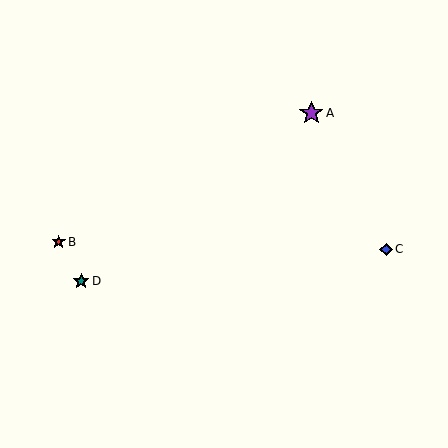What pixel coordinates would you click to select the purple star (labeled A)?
Click at (311, 113) to select the purple star A.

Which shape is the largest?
The purple star (labeled A) is the largest.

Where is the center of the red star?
The center of the red star is at (59, 242).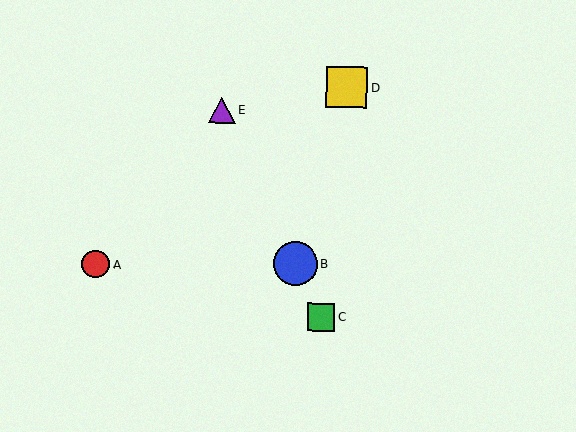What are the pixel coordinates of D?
Object D is at (347, 87).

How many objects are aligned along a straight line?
3 objects (B, C, E) are aligned along a straight line.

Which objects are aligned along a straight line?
Objects B, C, E are aligned along a straight line.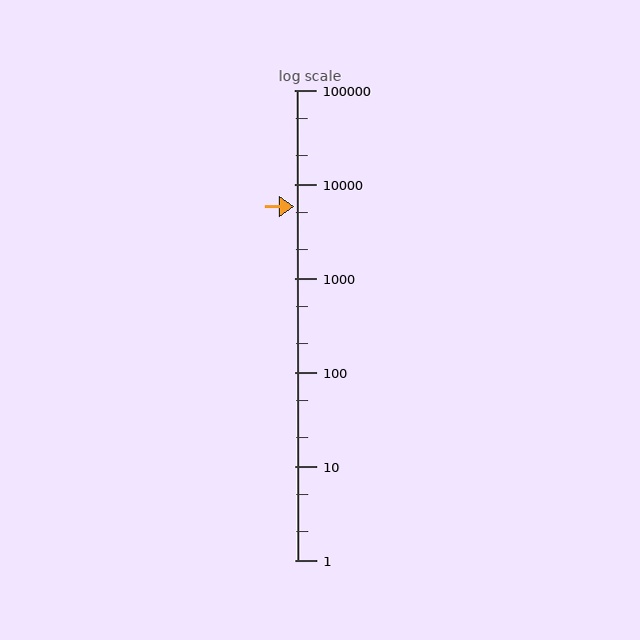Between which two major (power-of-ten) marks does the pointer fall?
The pointer is between 1000 and 10000.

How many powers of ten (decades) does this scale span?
The scale spans 5 decades, from 1 to 100000.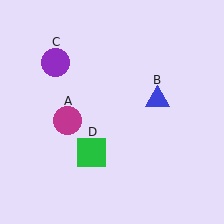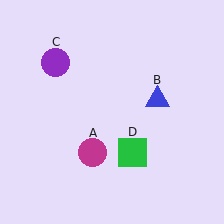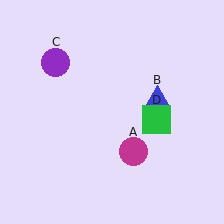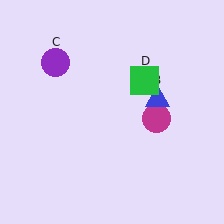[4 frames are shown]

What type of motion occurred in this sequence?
The magenta circle (object A), green square (object D) rotated counterclockwise around the center of the scene.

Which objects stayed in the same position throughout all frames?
Blue triangle (object B) and purple circle (object C) remained stationary.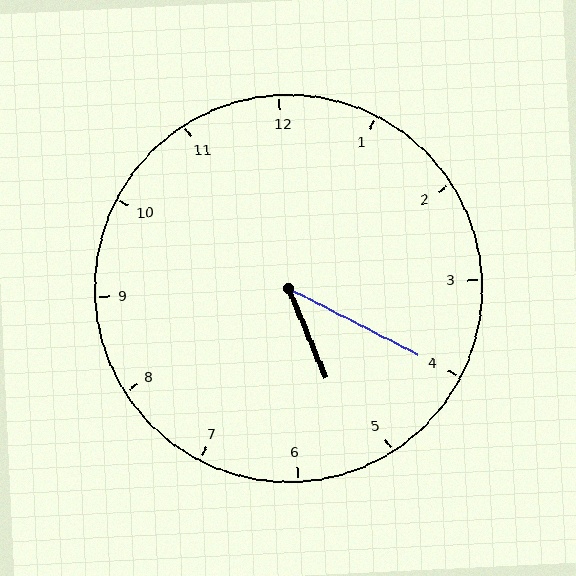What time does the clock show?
5:20.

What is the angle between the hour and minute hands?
Approximately 40 degrees.